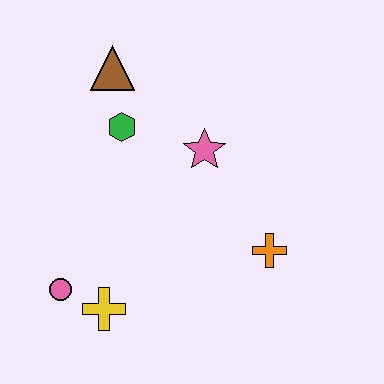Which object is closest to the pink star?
The green hexagon is closest to the pink star.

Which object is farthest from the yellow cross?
The brown triangle is farthest from the yellow cross.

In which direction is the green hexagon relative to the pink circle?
The green hexagon is above the pink circle.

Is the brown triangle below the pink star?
No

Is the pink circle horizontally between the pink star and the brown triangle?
No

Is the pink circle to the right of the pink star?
No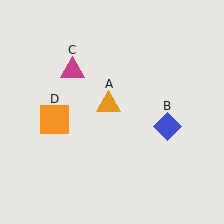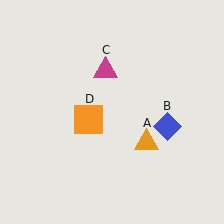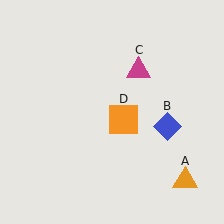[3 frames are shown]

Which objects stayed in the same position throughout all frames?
Blue diamond (object B) remained stationary.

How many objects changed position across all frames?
3 objects changed position: orange triangle (object A), magenta triangle (object C), orange square (object D).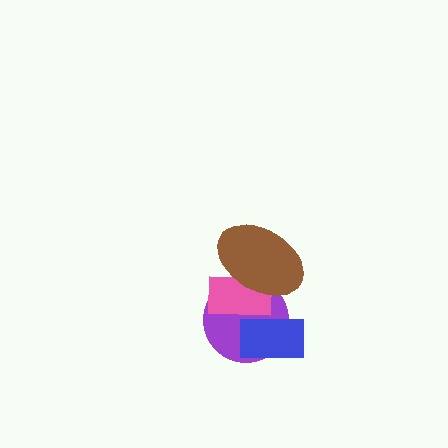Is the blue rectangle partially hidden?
Yes, it is partially covered by another shape.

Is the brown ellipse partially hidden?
No, no other shape covers it.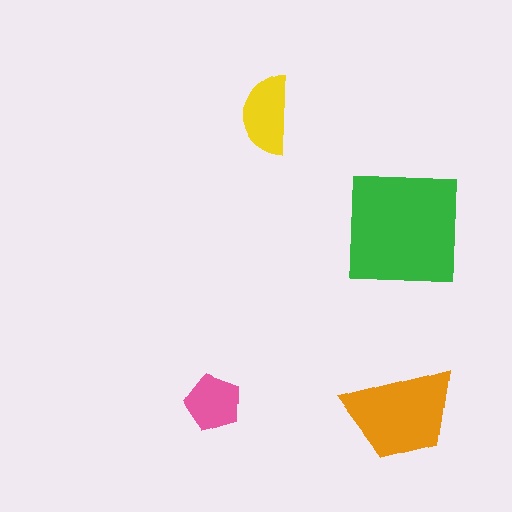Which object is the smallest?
The pink pentagon.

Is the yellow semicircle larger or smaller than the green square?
Smaller.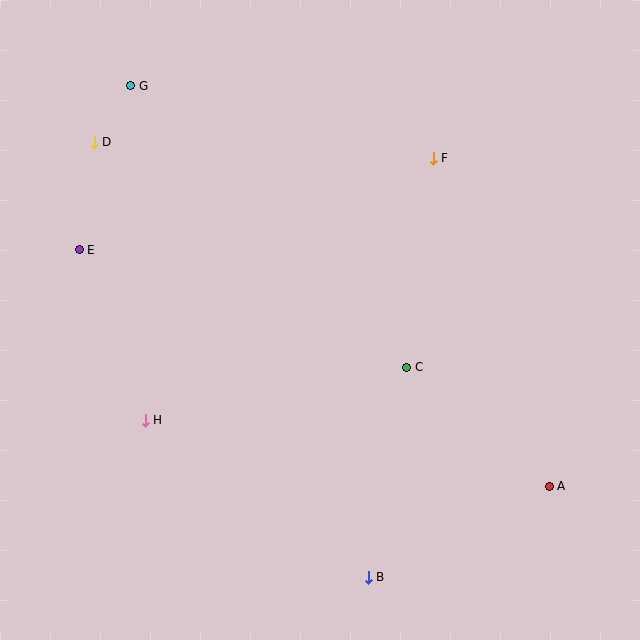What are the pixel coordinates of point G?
Point G is at (131, 86).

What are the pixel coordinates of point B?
Point B is at (368, 577).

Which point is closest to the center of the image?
Point C at (407, 367) is closest to the center.